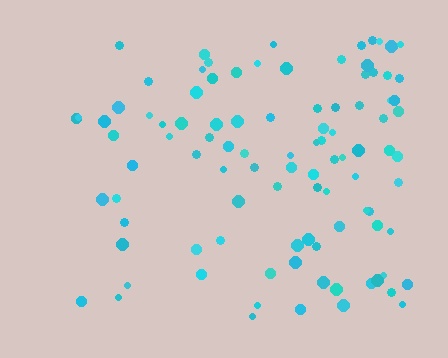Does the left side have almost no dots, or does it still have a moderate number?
Still a moderate number, just noticeably fewer than the right.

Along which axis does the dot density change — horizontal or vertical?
Horizontal.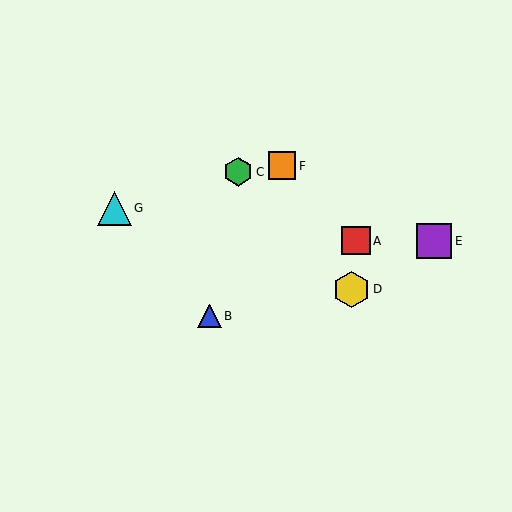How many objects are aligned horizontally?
2 objects (A, E) are aligned horizontally.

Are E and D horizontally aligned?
No, E is at y≈241 and D is at y≈289.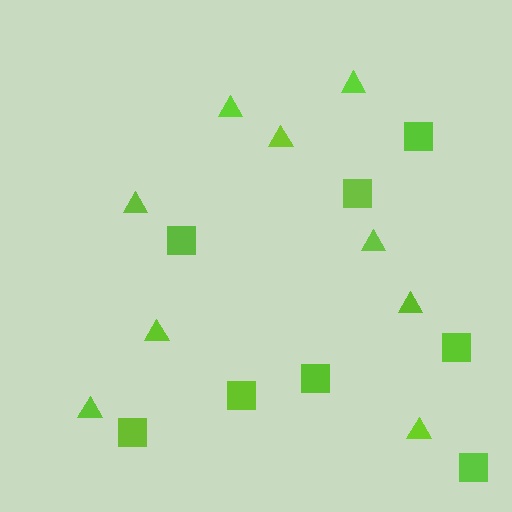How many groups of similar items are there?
There are 2 groups: one group of squares (8) and one group of triangles (9).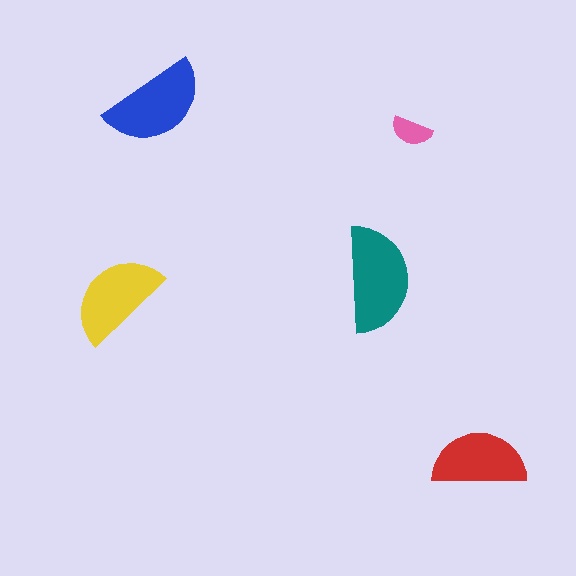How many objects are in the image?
There are 5 objects in the image.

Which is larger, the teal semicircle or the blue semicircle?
The teal one.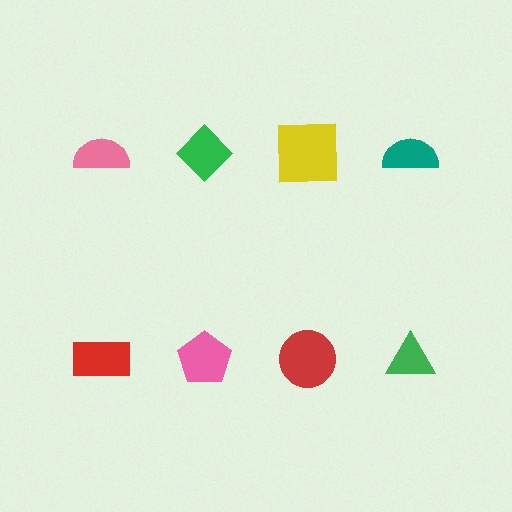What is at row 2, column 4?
A green triangle.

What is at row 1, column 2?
A green diamond.